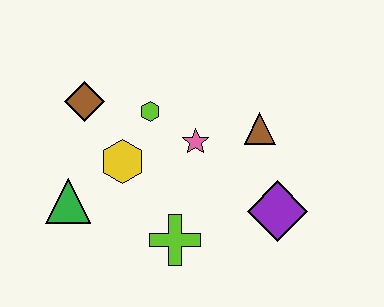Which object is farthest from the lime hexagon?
The purple diamond is farthest from the lime hexagon.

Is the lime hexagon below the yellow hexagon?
No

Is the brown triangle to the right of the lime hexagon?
Yes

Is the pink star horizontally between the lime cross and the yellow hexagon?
No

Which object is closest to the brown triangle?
The pink star is closest to the brown triangle.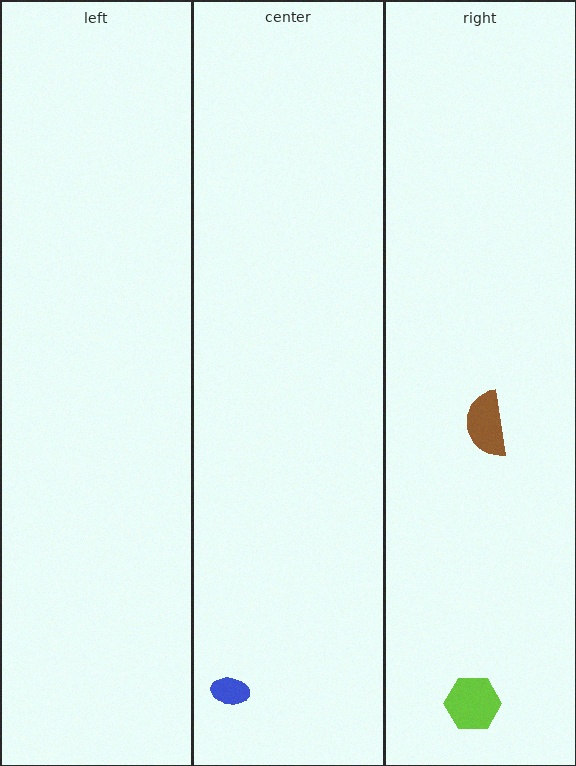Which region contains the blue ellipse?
The center region.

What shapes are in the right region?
The brown semicircle, the lime hexagon.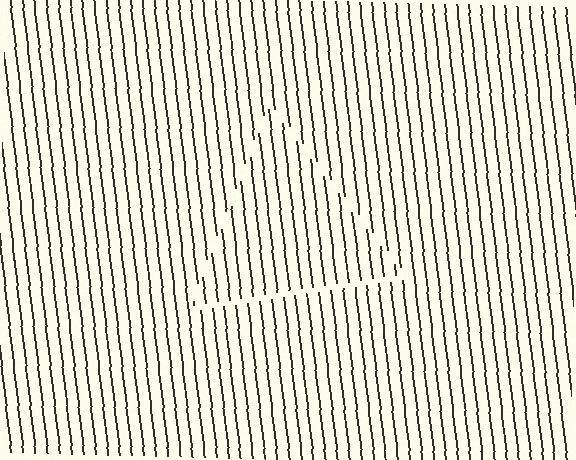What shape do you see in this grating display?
An illusory triangle. The interior of the shape contains the same grating, shifted by half a period — the contour is defined by the phase discontinuity where line-ends from the inner and outer gratings abut.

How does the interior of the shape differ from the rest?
The interior of the shape contains the same grating, shifted by half a period — the contour is defined by the phase discontinuity where line-ends from the inner and outer gratings abut.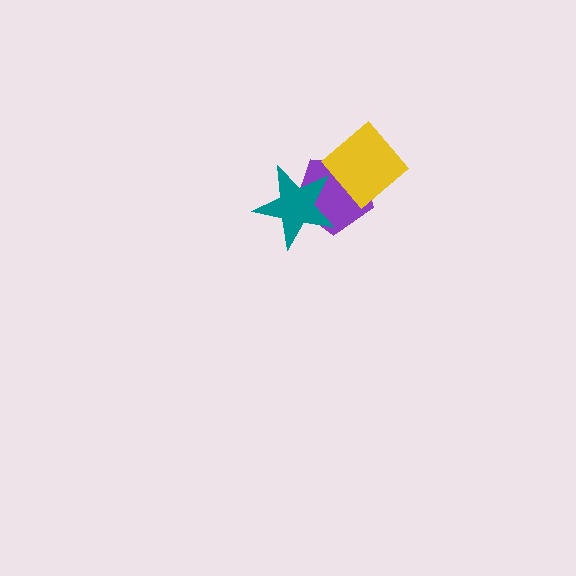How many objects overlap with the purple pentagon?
2 objects overlap with the purple pentagon.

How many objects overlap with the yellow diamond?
1 object overlaps with the yellow diamond.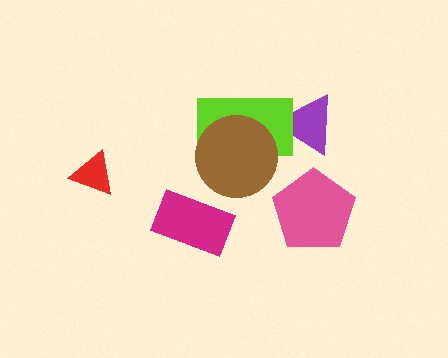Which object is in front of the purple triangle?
The lime rectangle is in front of the purple triangle.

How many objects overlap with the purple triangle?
1 object overlaps with the purple triangle.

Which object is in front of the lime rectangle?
The brown circle is in front of the lime rectangle.